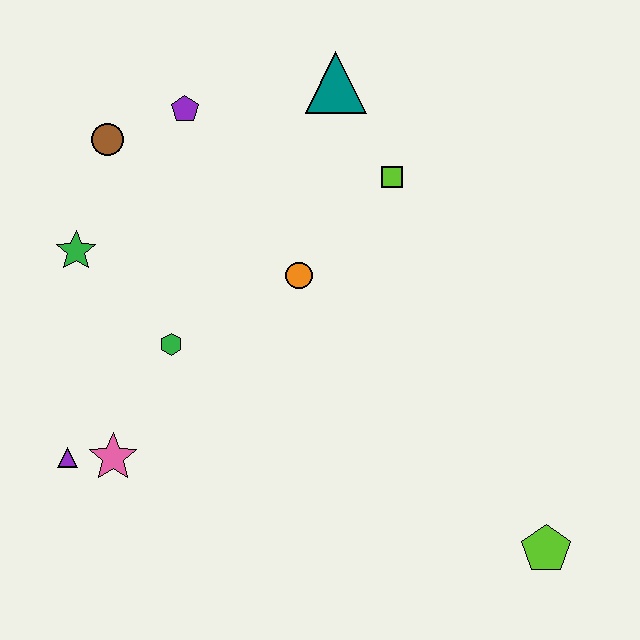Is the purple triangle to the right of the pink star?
No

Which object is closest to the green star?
The brown circle is closest to the green star.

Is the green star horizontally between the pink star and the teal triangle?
No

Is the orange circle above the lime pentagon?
Yes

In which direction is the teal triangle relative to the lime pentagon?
The teal triangle is above the lime pentagon.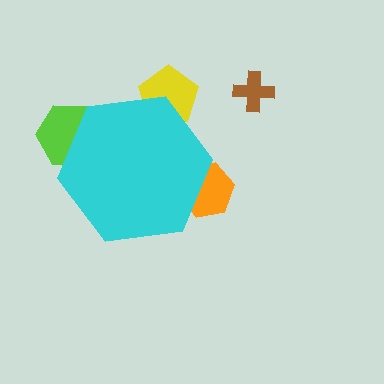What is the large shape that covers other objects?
A cyan hexagon.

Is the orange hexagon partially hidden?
Yes, the orange hexagon is partially hidden behind the cyan hexagon.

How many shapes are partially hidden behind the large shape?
3 shapes are partially hidden.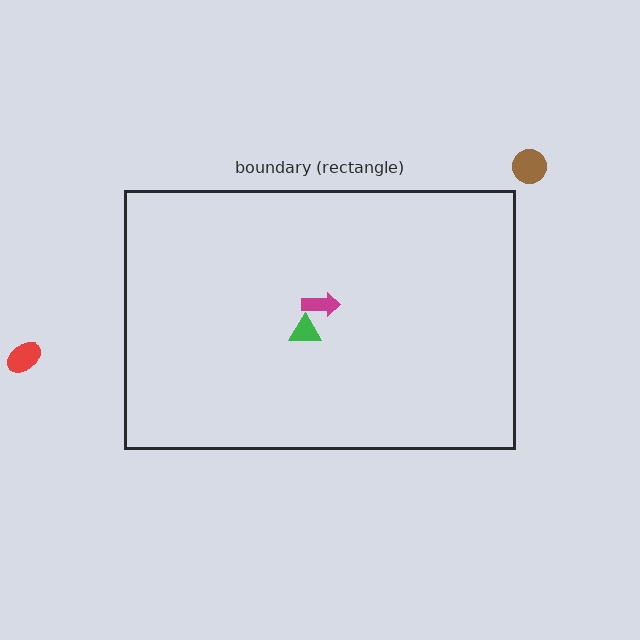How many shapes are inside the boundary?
2 inside, 2 outside.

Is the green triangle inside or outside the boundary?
Inside.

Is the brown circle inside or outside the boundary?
Outside.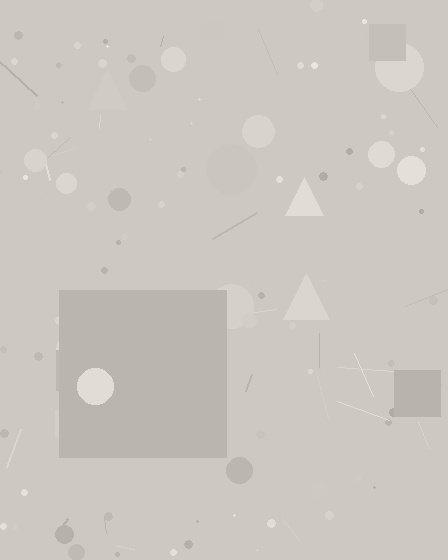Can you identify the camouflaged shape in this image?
The camouflaged shape is a square.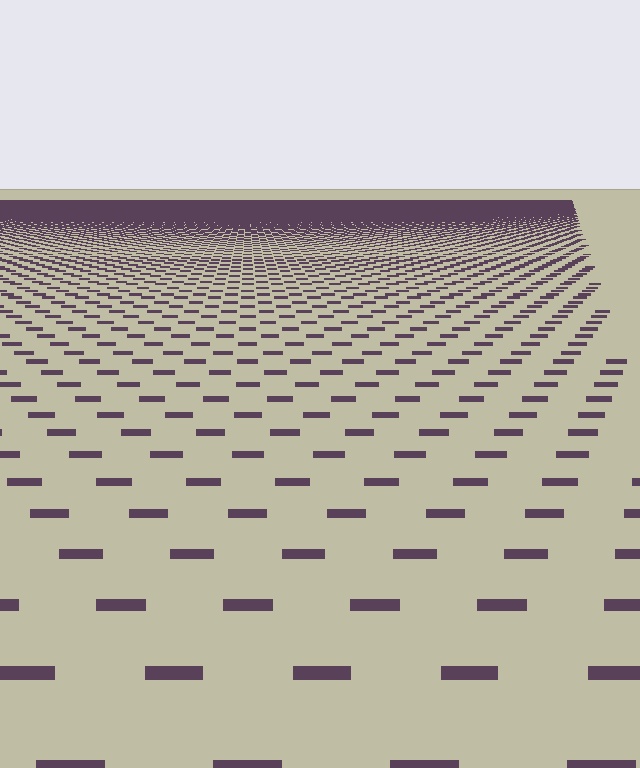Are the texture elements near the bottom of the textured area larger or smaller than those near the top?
Larger. Near the bottom, elements are closer to the viewer and appear at a bigger on-screen size.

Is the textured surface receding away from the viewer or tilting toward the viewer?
The surface is receding away from the viewer. Texture elements get smaller and denser toward the top.